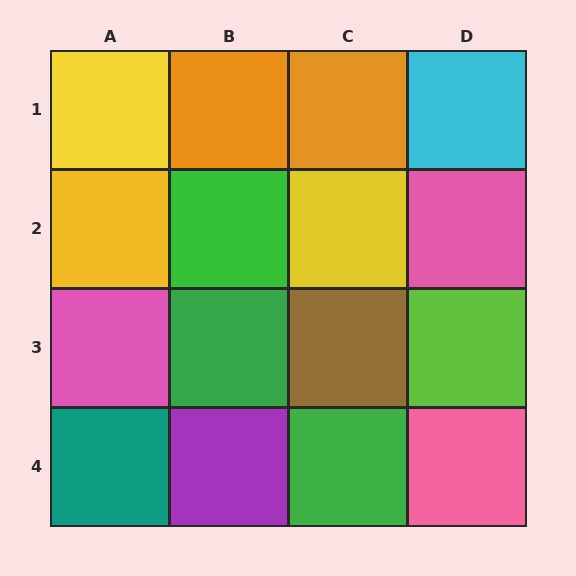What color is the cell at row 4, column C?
Green.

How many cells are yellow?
3 cells are yellow.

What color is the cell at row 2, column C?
Yellow.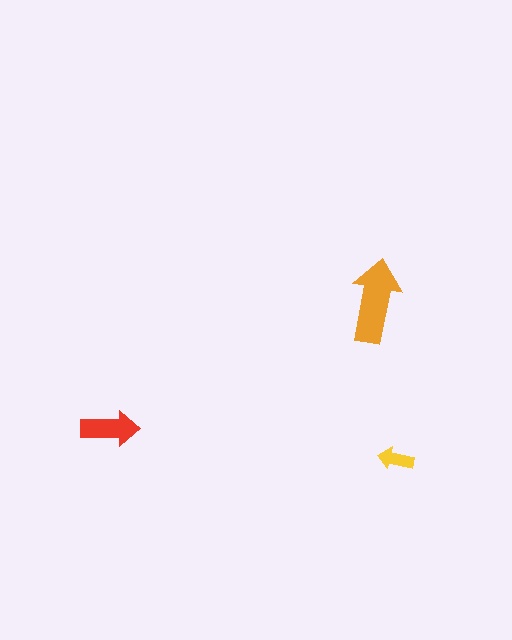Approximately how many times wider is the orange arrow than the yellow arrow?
About 2.5 times wider.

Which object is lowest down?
The yellow arrow is bottommost.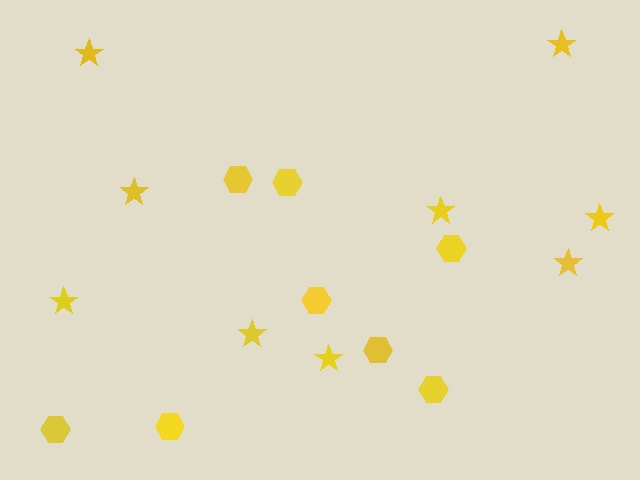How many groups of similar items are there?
There are 2 groups: one group of hexagons (8) and one group of stars (9).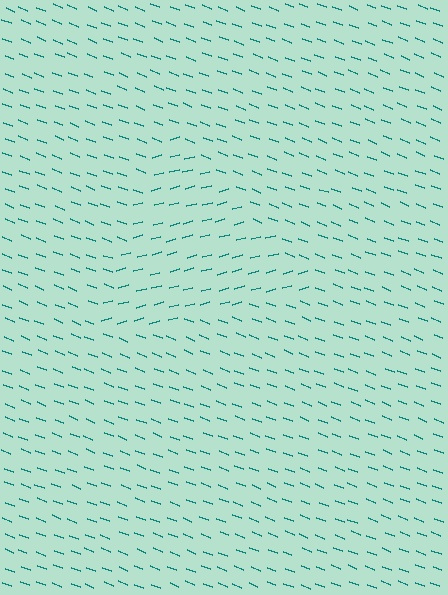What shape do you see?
I see a triangle.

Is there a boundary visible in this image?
Yes, there is a texture boundary formed by a change in line orientation.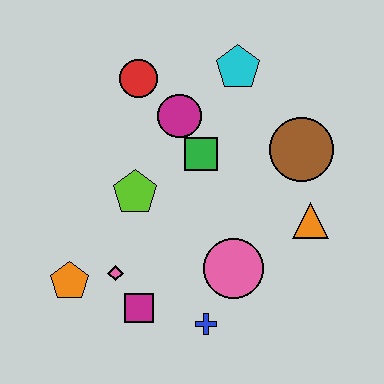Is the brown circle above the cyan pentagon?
No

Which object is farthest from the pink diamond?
The cyan pentagon is farthest from the pink diamond.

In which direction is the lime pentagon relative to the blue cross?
The lime pentagon is above the blue cross.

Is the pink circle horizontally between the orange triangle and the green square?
Yes